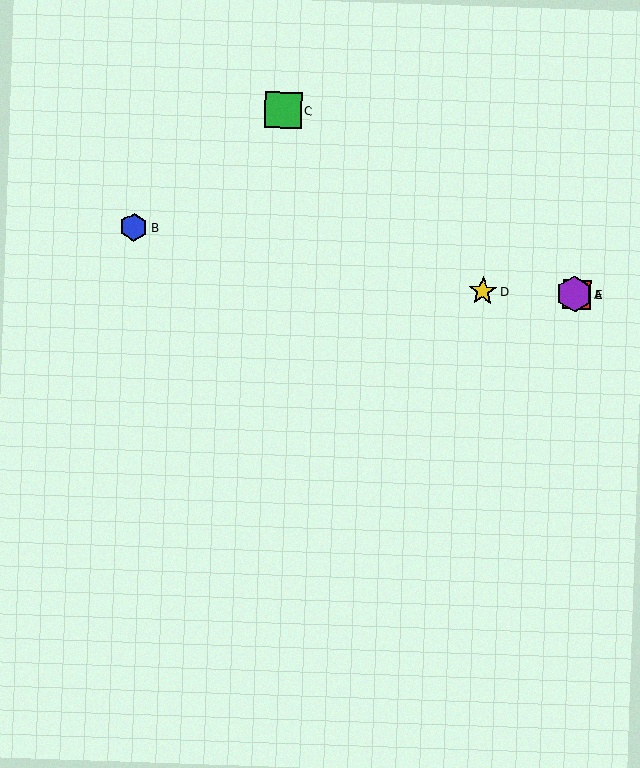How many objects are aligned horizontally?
3 objects (A, D, E) are aligned horizontally.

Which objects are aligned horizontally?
Objects A, D, E are aligned horizontally.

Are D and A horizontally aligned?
Yes, both are at y≈291.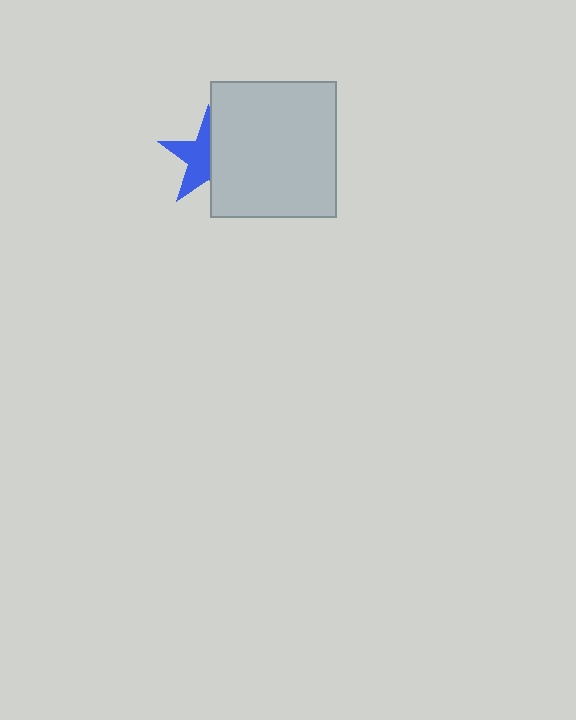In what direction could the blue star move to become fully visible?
The blue star could move left. That would shift it out from behind the light gray rectangle entirely.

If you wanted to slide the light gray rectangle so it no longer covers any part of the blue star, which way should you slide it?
Slide it right — that is the most direct way to separate the two shapes.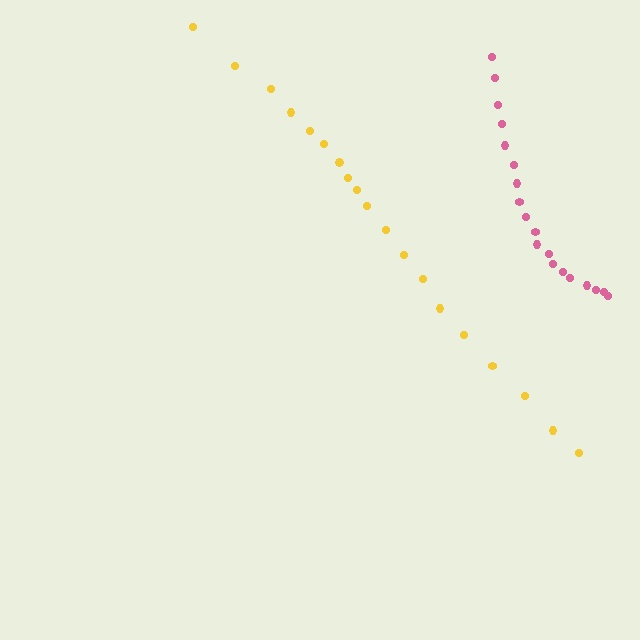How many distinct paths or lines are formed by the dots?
There are 2 distinct paths.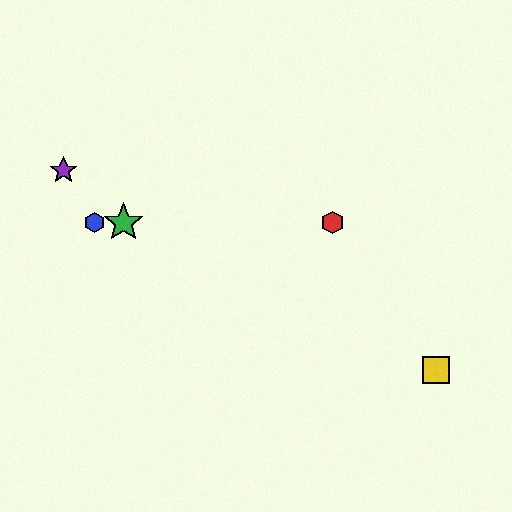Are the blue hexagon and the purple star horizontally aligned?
No, the blue hexagon is at y≈223 and the purple star is at y≈170.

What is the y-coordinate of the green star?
The green star is at y≈223.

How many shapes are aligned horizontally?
3 shapes (the red hexagon, the blue hexagon, the green star) are aligned horizontally.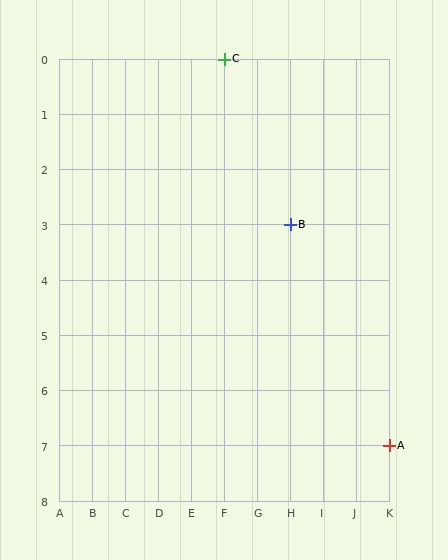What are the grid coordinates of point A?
Point A is at grid coordinates (K, 7).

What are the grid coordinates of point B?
Point B is at grid coordinates (H, 3).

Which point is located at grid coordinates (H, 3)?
Point B is at (H, 3).